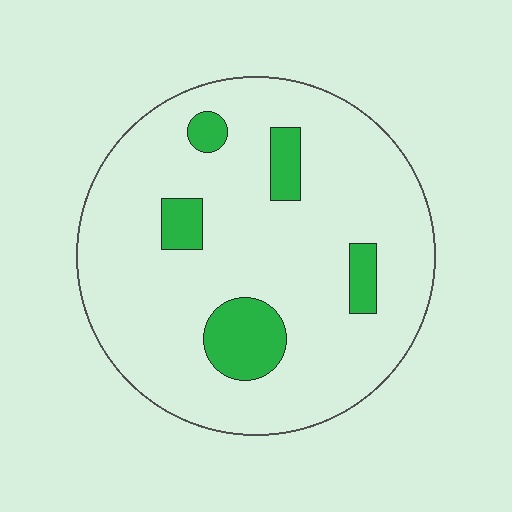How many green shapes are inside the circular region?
5.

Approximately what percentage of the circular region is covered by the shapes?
Approximately 15%.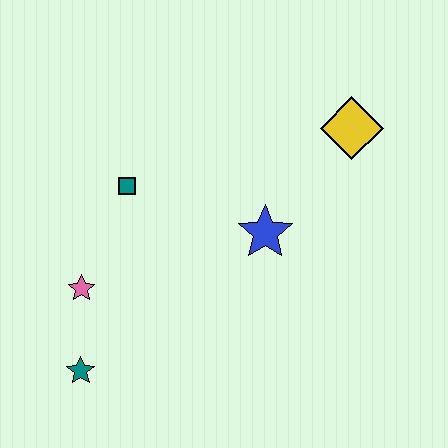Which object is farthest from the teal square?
The yellow diamond is farthest from the teal square.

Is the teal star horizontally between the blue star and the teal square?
No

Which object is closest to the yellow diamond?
The blue star is closest to the yellow diamond.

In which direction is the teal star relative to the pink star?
The teal star is below the pink star.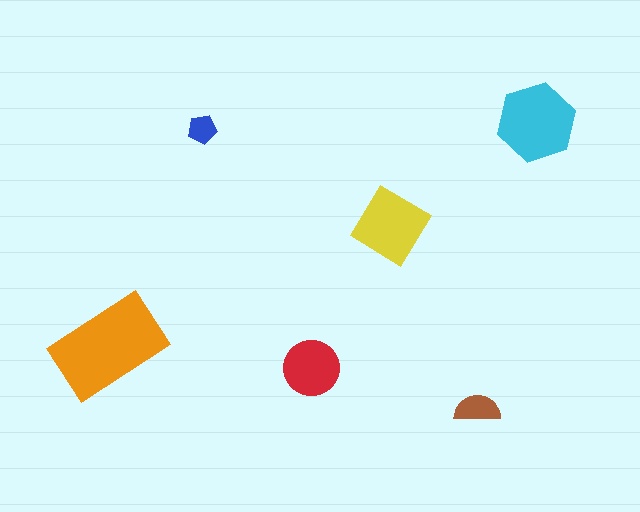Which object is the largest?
The orange rectangle.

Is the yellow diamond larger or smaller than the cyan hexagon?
Smaller.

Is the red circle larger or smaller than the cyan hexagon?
Smaller.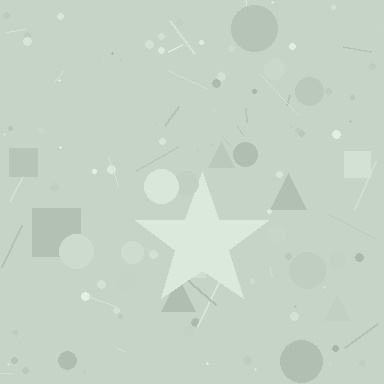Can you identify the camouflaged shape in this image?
The camouflaged shape is a star.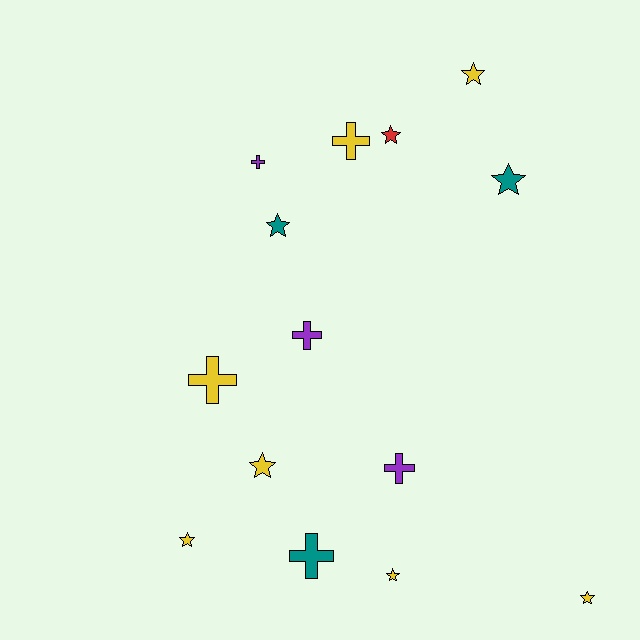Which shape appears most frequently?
Star, with 8 objects.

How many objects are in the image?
There are 14 objects.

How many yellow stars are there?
There are 5 yellow stars.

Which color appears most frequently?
Yellow, with 7 objects.